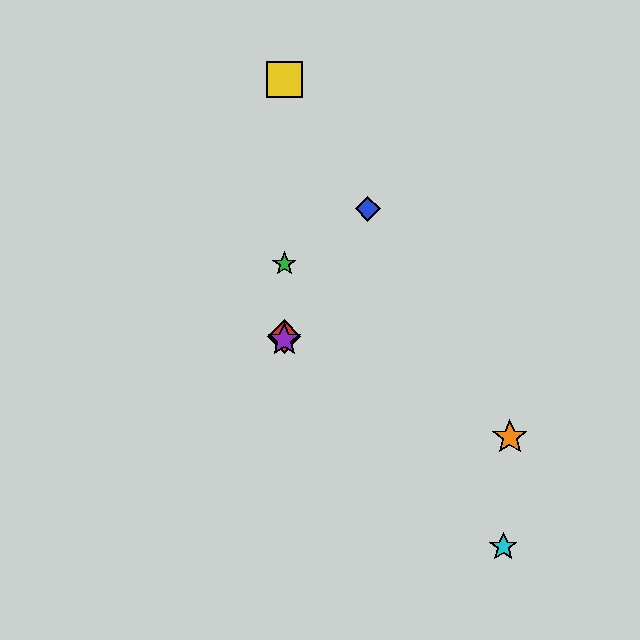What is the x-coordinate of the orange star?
The orange star is at x≈510.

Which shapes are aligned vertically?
The red diamond, the green star, the yellow square, the purple star are aligned vertically.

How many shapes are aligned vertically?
4 shapes (the red diamond, the green star, the yellow square, the purple star) are aligned vertically.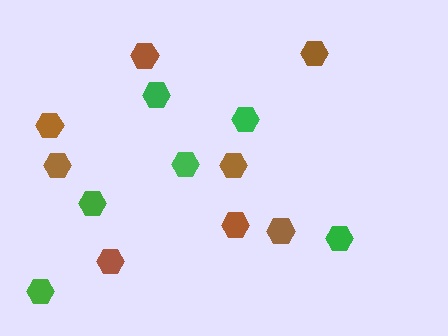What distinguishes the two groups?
There are 2 groups: one group of brown hexagons (8) and one group of green hexagons (6).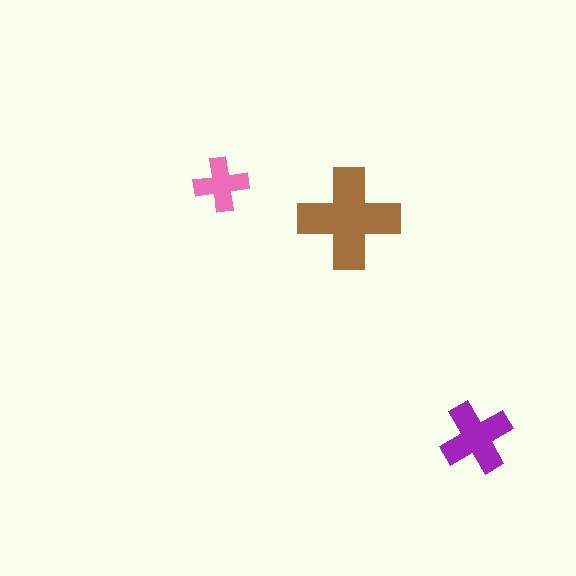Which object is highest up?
The pink cross is topmost.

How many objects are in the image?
There are 3 objects in the image.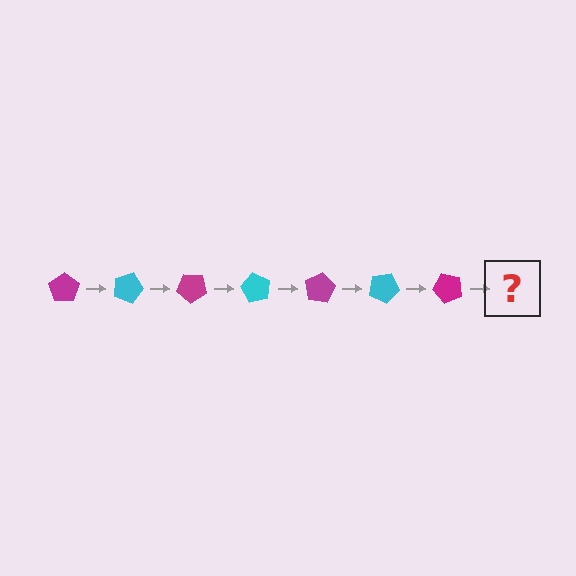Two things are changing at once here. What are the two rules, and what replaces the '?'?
The two rules are that it rotates 20 degrees each step and the color cycles through magenta and cyan. The '?' should be a cyan pentagon, rotated 140 degrees from the start.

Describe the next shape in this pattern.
It should be a cyan pentagon, rotated 140 degrees from the start.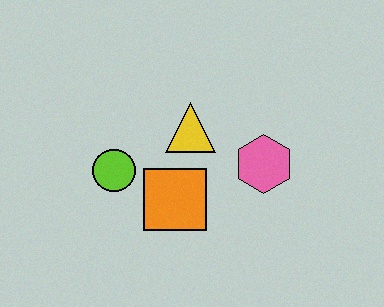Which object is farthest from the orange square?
The pink hexagon is farthest from the orange square.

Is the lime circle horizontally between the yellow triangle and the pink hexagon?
No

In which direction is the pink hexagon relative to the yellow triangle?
The pink hexagon is to the right of the yellow triangle.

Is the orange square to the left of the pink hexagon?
Yes